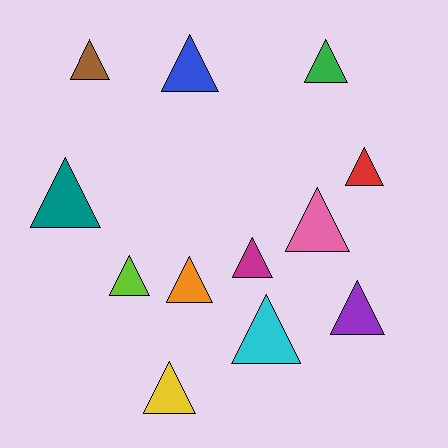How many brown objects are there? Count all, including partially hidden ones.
There is 1 brown object.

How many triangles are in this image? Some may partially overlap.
There are 12 triangles.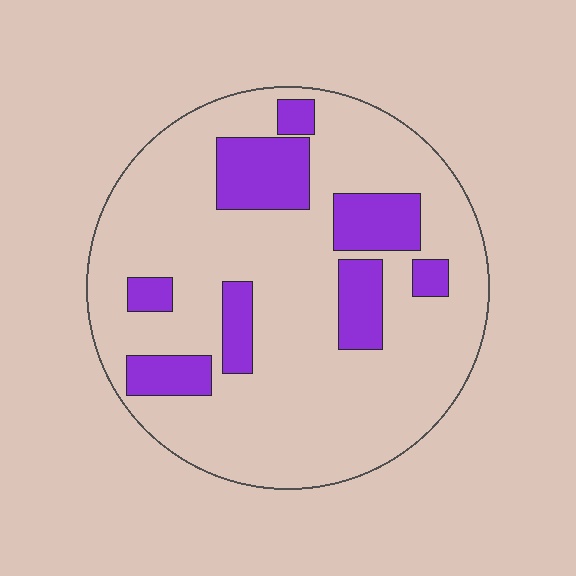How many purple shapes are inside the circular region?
8.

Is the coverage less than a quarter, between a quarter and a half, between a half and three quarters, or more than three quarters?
Less than a quarter.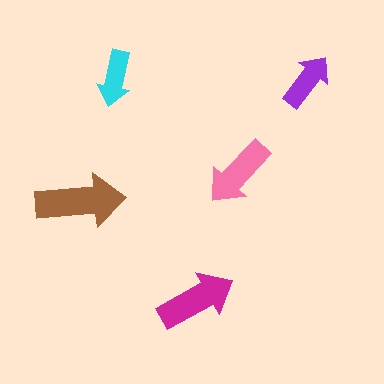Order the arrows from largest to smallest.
the brown one, the magenta one, the pink one, the purple one, the cyan one.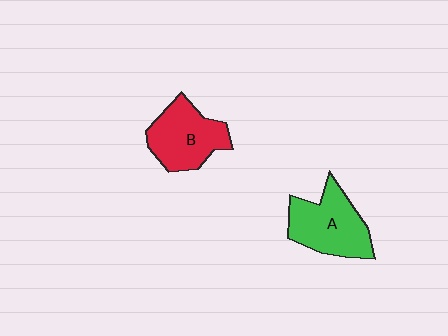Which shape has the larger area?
Shape A (green).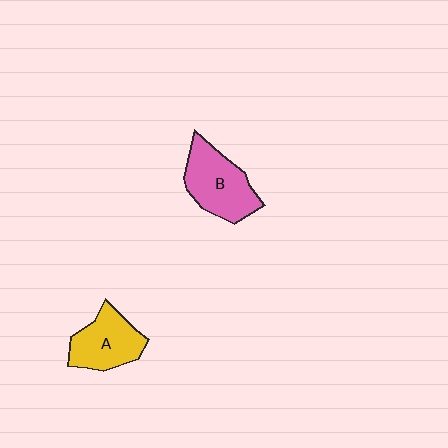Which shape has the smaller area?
Shape A (yellow).